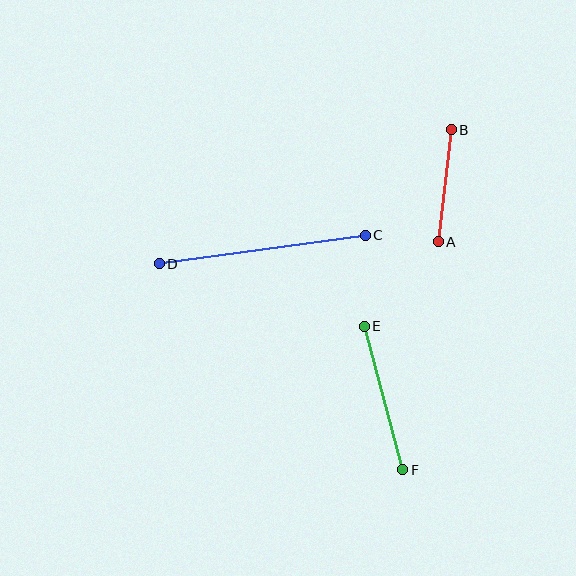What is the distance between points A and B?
The distance is approximately 113 pixels.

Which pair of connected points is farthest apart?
Points C and D are farthest apart.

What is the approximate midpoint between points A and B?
The midpoint is at approximately (445, 186) pixels.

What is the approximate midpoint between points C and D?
The midpoint is at approximately (262, 250) pixels.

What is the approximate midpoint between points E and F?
The midpoint is at approximately (384, 398) pixels.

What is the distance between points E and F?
The distance is approximately 148 pixels.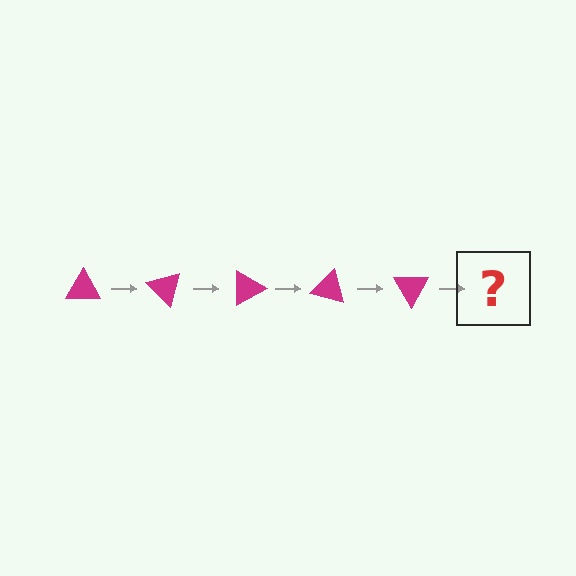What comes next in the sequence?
The next element should be a magenta triangle rotated 225 degrees.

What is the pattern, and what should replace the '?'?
The pattern is that the triangle rotates 45 degrees each step. The '?' should be a magenta triangle rotated 225 degrees.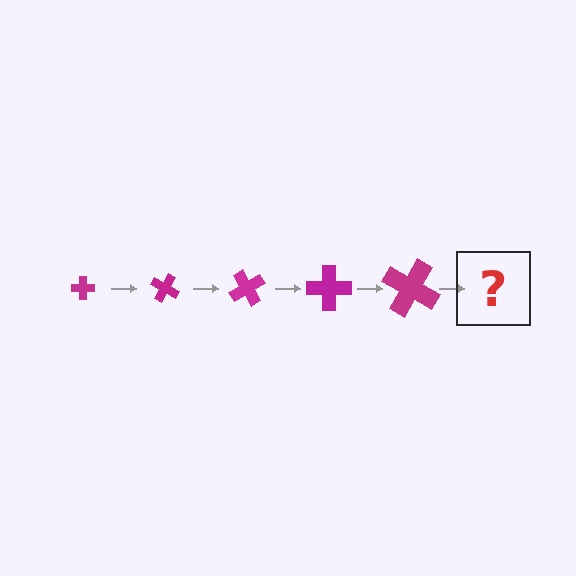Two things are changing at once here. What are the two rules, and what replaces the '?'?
The two rules are that the cross grows larger each step and it rotates 30 degrees each step. The '?' should be a cross, larger than the previous one and rotated 150 degrees from the start.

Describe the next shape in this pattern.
It should be a cross, larger than the previous one and rotated 150 degrees from the start.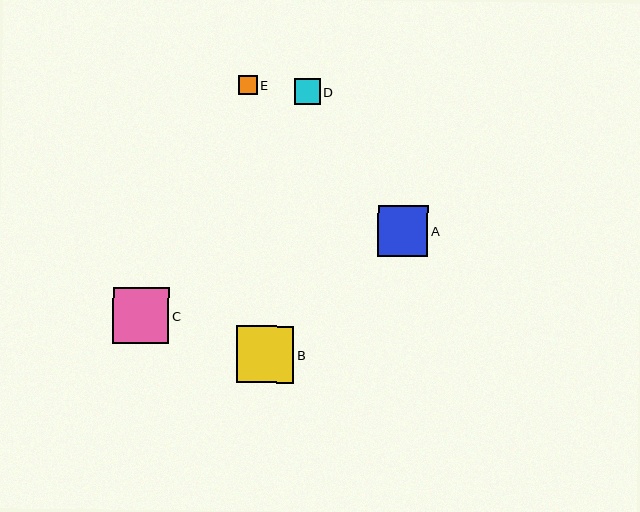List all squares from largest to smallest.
From largest to smallest: B, C, A, D, E.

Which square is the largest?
Square B is the largest with a size of approximately 57 pixels.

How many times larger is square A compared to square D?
Square A is approximately 1.9 times the size of square D.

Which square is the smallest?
Square E is the smallest with a size of approximately 19 pixels.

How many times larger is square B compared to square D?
Square B is approximately 2.2 times the size of square D.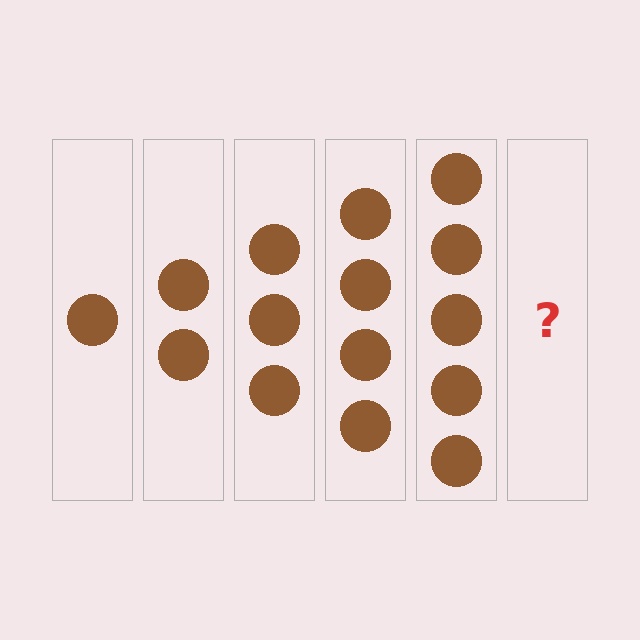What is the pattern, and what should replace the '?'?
The pattern is that each step adds one more circle. The '?' should be 6 circles.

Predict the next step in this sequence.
The next step is 6 circles.